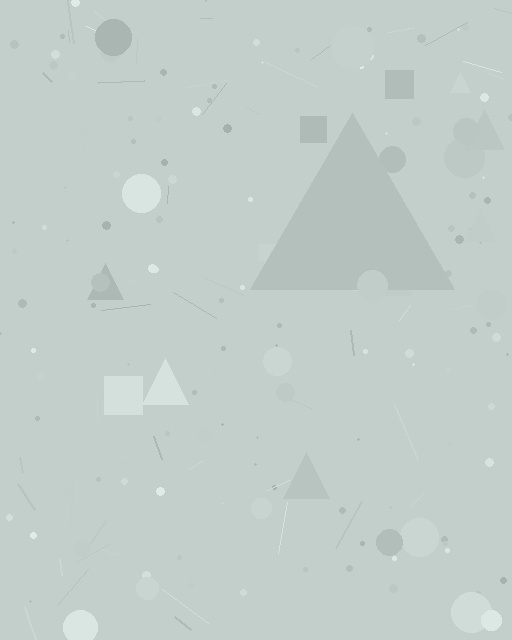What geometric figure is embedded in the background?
A triangle is embedded in the background.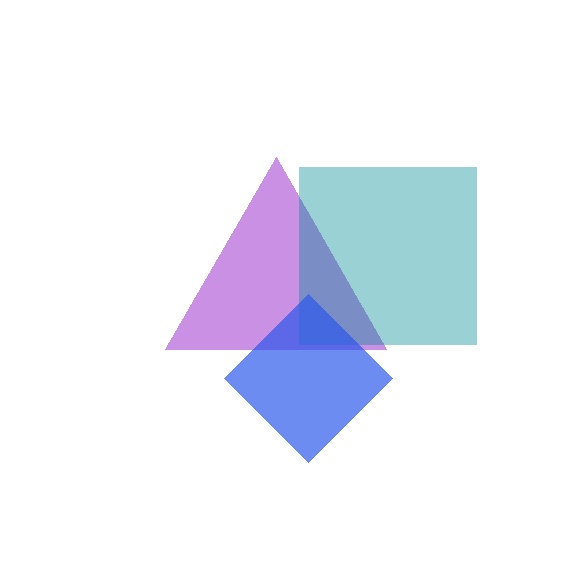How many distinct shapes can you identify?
There are 3 distinct shapes: a purple triangle, a teal square, a blue diamond.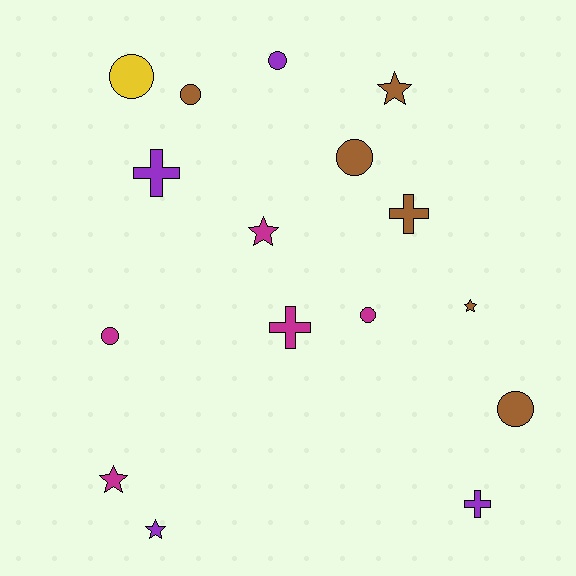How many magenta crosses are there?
There is 1 magenta cross.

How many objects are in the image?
There are 16 objects.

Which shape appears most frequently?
Circle, with 7 objects.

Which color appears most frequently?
Brown, with 6 objects.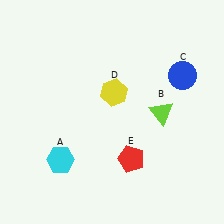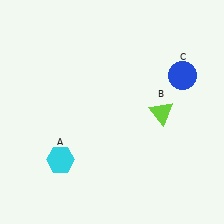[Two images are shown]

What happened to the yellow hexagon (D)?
The yellow hexagon (D) was removed in Image 2. It was in the top-right area of Image 1.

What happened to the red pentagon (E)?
The red pentagon (E) was removed in Image 2. It was in the bottom-right area of Image 1.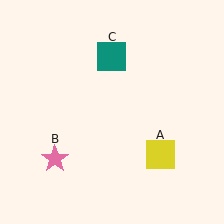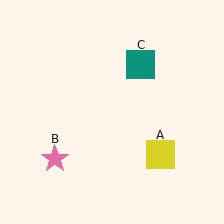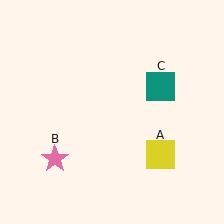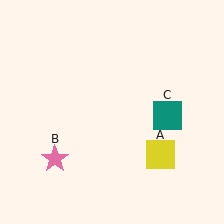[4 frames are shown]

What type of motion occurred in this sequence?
The teal square (object C) rotated clockwise around the center of the scene.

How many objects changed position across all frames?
1 object changed position: teal square (object C).